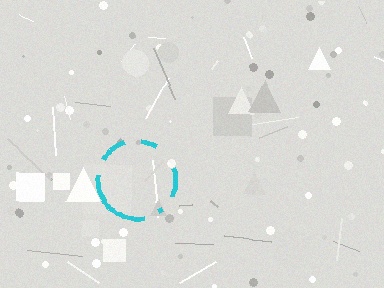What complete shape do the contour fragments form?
The contour fragments form a circle.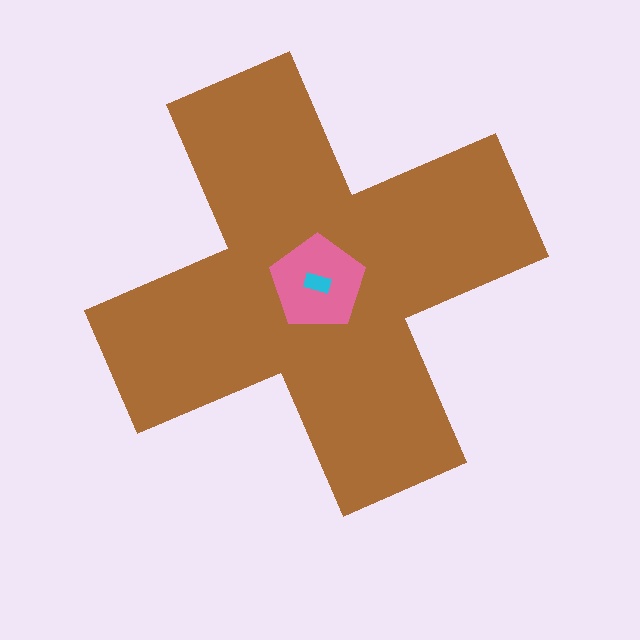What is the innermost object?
The cyan rectangle.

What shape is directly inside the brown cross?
The pink pentagon.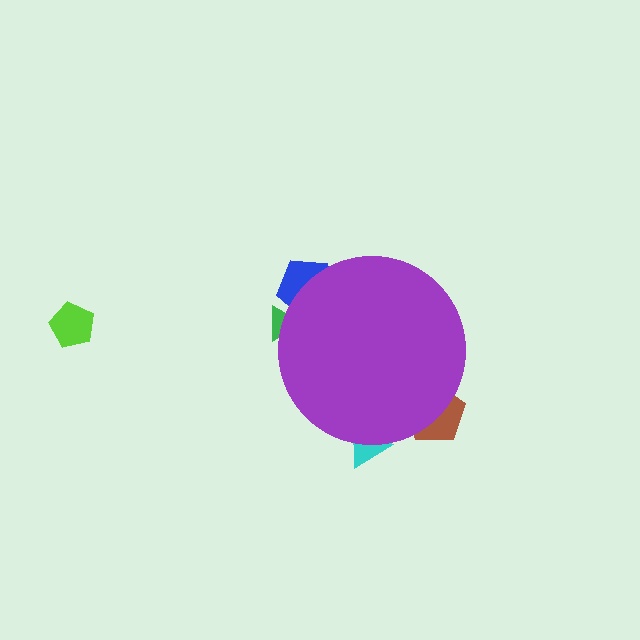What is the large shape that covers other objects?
A purple circle.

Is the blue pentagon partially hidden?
Yes, the blue pentagon is partially hidden behind the purple circle.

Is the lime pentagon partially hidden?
No, the lime pentagon is fully visible.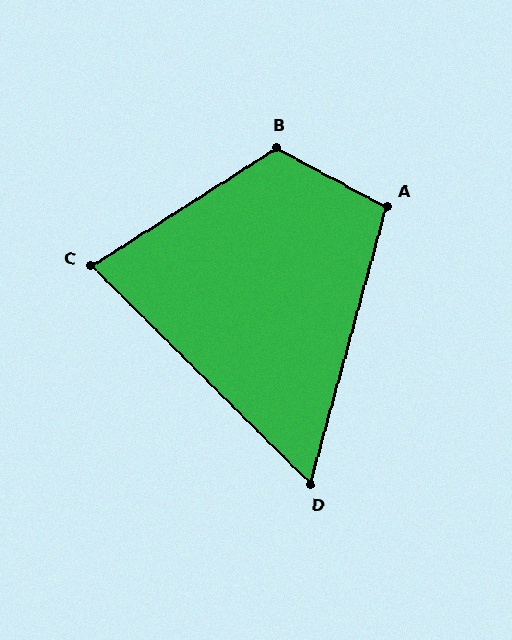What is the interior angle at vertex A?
Approximately 103 degrees (obtuse).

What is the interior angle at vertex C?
Approximately 77 degrees (acute).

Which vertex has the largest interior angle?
B, at approximately 119 degrees.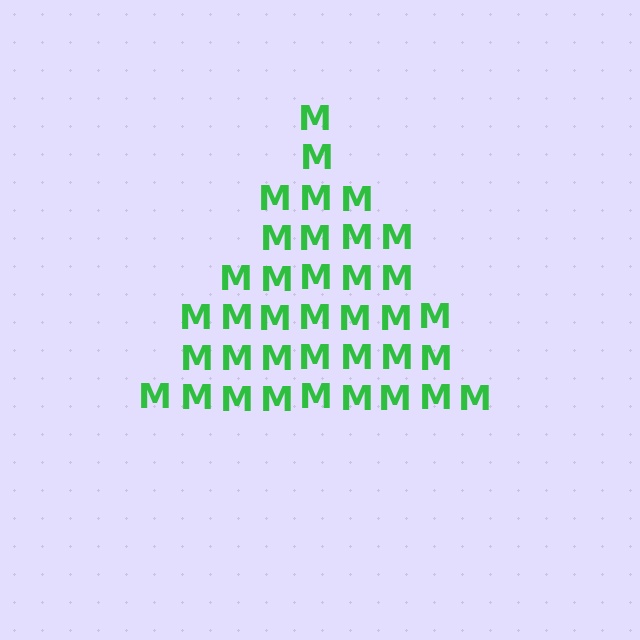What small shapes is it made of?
It is made of small letter M's.